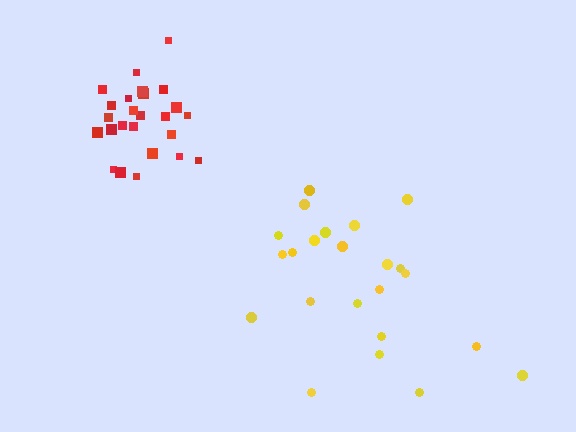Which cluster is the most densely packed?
Red.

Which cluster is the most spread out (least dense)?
Yellow.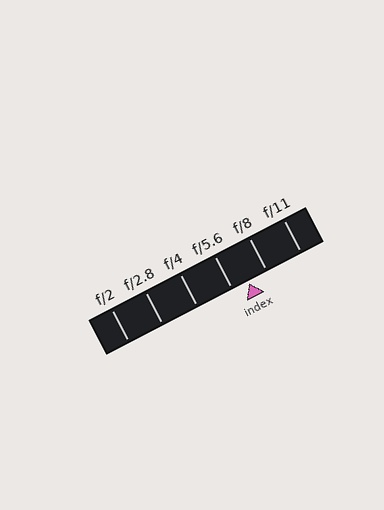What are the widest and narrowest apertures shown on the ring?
The widest aperture shown is f/2 and the narrowest is f/11.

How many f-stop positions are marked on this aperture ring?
There are 6 f-stop positions marked.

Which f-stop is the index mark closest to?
The index mark is closest to f/5.6.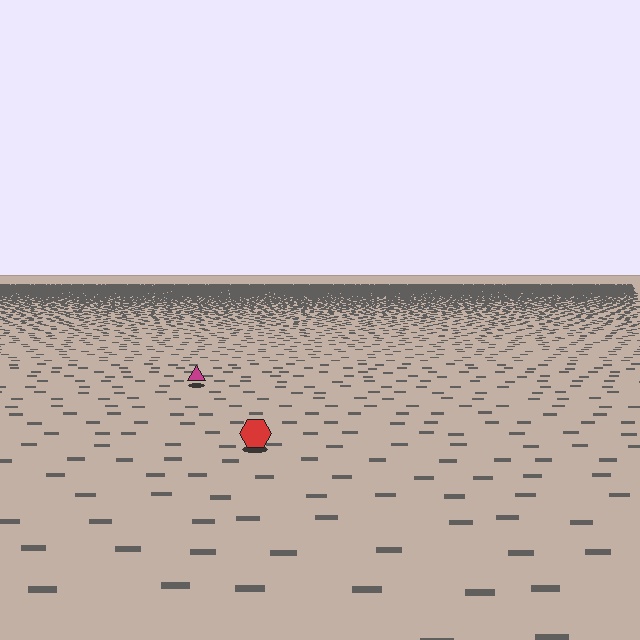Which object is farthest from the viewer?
The magenta triangle is farthest from the viewer. It appears smaller and the ground texture around it is denser.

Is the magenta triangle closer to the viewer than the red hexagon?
No. The red hexagon is closer — you can tell from the texture gradient: the ground texture is coarser near it.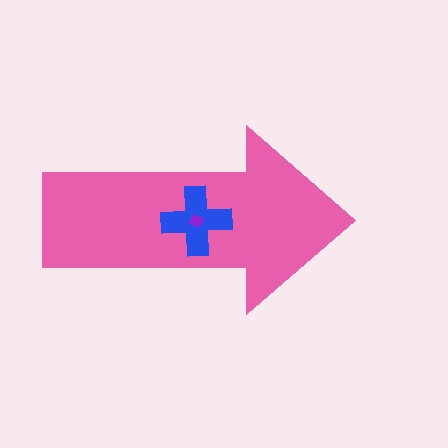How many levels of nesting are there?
3.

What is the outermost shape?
The pink arrow.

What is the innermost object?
The purple diamond.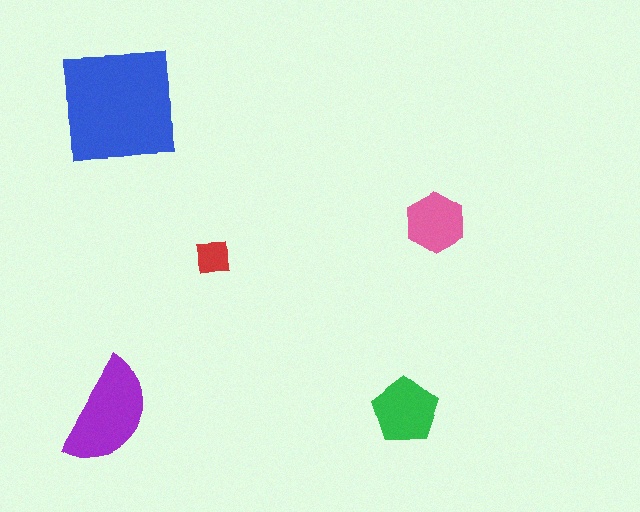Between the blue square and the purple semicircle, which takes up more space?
The blue square.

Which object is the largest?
The blue square.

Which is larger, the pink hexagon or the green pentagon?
The green pentagon.